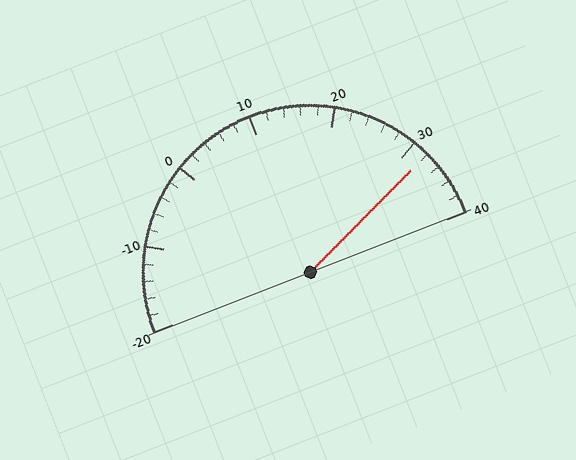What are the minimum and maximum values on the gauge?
The gauge ranges from -20 to 40.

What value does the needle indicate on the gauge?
The needle indicates approximately 32.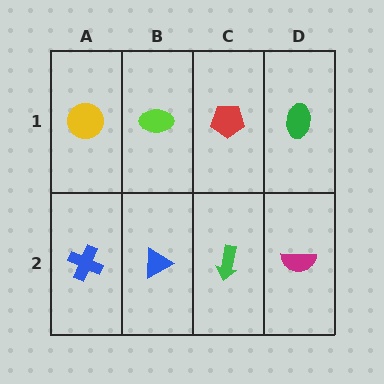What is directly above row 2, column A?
A yellow circle.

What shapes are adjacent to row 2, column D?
A green ellipse (row 1, column D), a green arrow (row 2, column C).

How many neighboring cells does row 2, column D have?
2.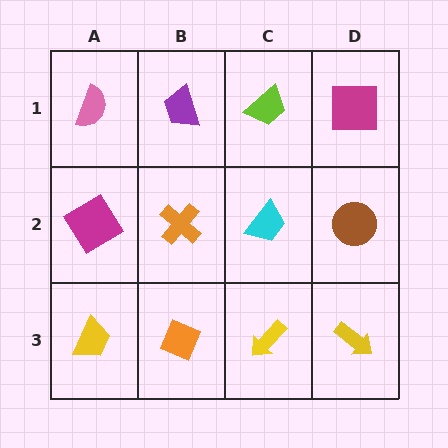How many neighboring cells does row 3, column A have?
2.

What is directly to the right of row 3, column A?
An orange diamond.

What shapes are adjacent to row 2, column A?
A pink semicircle (row 1, column A), a yellow trapezoid (row 3, column A), an orange cross (row 2, column B).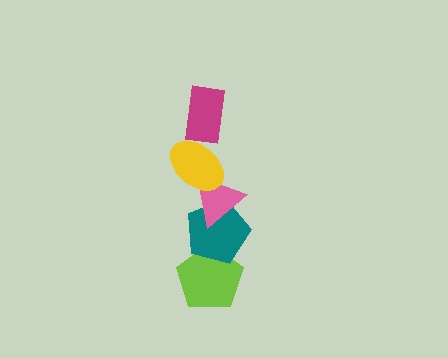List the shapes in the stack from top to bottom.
From top to bottom: the magenta rectangle, the yellow ellipse, the pink triangle, the teal pentagon, the lime pentagon.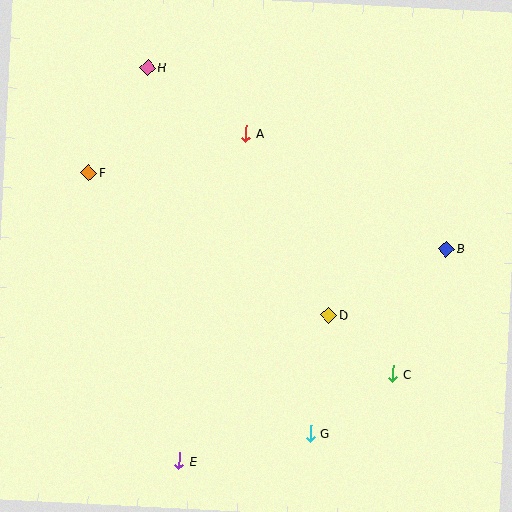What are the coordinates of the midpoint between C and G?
The midpoint between C and G is at (352, 403).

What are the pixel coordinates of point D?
Point D is at (329, 315).